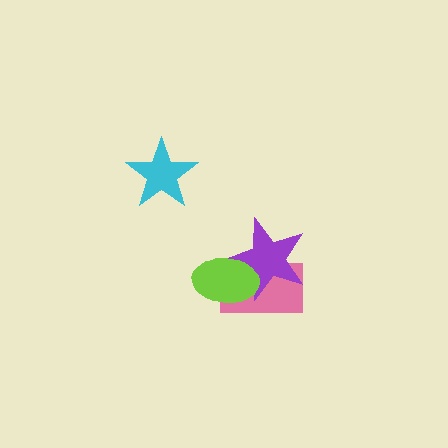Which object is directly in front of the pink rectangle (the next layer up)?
The purple star is directly in front of the pink rectangle.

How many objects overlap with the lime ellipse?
2 objects overlap with the lime ellipse.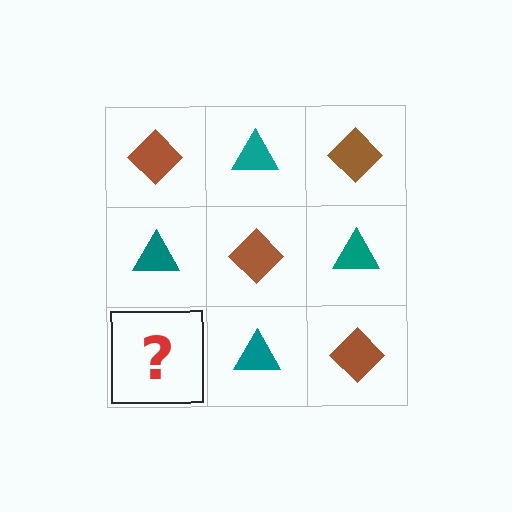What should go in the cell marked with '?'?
The missing cell should contain a brown diamond.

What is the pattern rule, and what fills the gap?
The rule is that it alternates brown diamond and teal triangle in a checkerboard pattern. The gap should be filled with a brown diamond.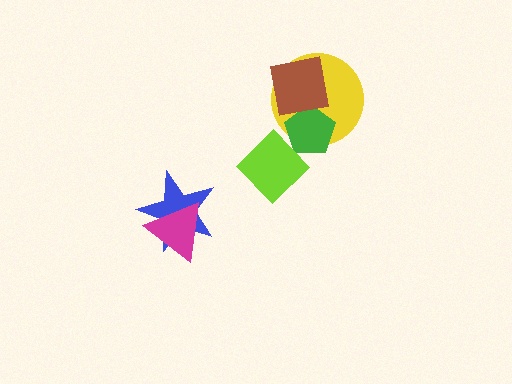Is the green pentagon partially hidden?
Yes, it is partially covered by another shape.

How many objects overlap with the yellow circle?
2 objects overlap with the yellow circle.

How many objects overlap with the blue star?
1 object overlaps with the blue star.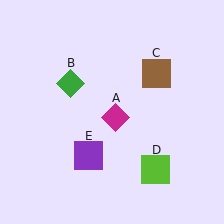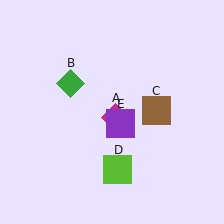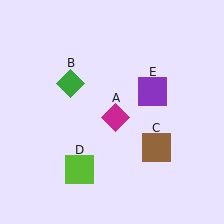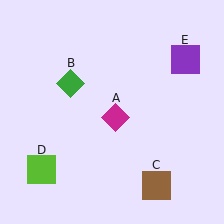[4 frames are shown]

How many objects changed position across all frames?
3 objects changed position: brown square (object C), lime square (object D), purple square (object E).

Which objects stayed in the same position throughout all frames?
Magenta diamond (object A) and green diamond (object B) remained stationary.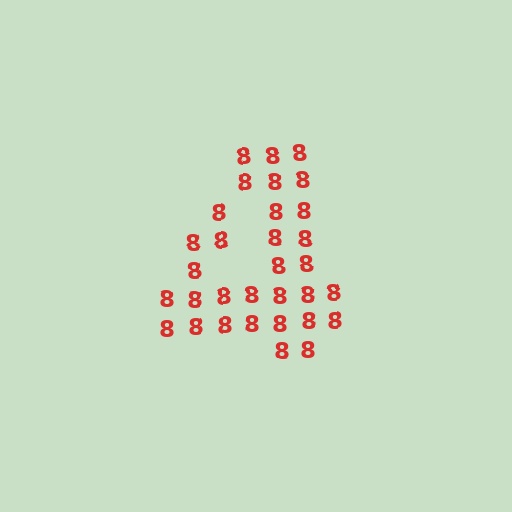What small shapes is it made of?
It is made of small digit 8's.